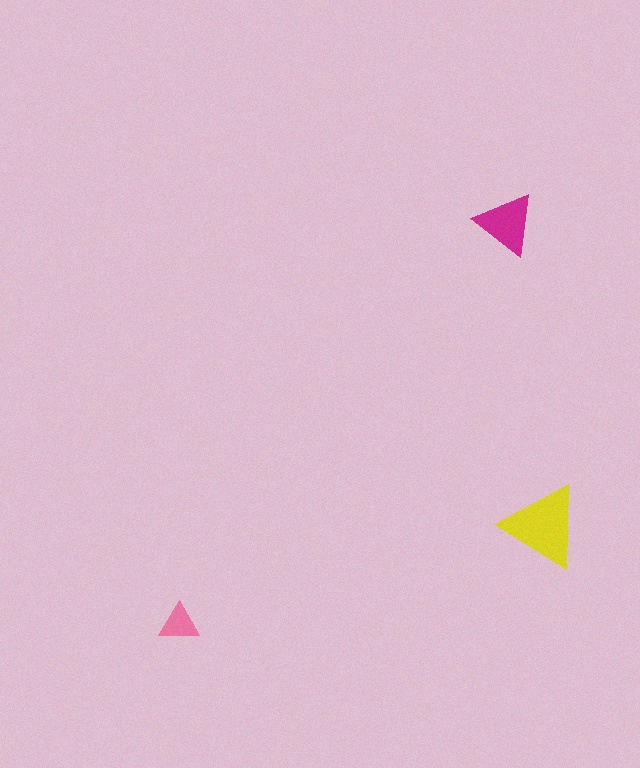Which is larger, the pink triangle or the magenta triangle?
The magenta one.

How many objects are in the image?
There are 3 objects in the image.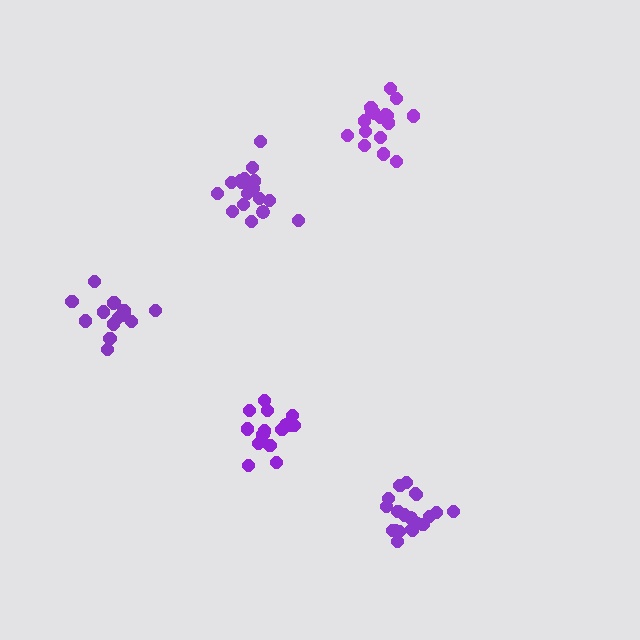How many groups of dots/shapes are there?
There are 5 groups.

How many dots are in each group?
Group 1: 20 dots, Group 2: 16 dots, Group 3: 14 dots, Group 4: 19 dots, Group 5: 18 dots (87 total).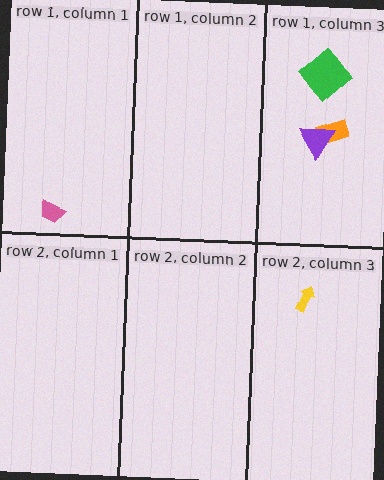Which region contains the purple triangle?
The row 1, column 3 region.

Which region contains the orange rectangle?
The row 1, column 3 region.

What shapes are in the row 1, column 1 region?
The pink trapezoid.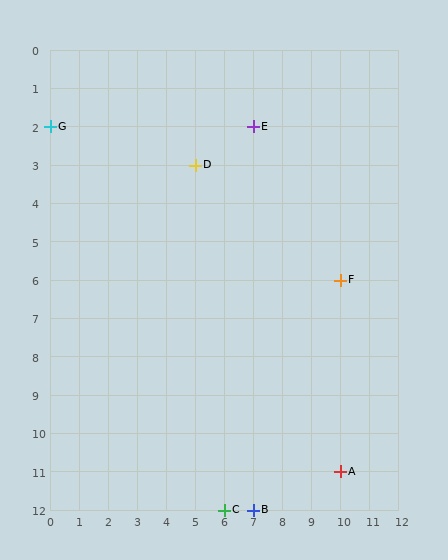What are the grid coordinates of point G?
Point G is at grid coordinates (0, 2).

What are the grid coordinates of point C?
Point C is at grid coordinates (6, 12).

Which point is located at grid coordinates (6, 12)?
Point C is at (6, 12).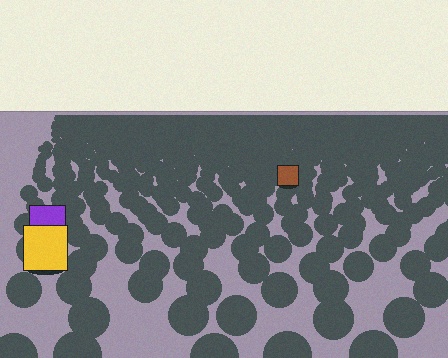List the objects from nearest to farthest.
From nearest to farthest: the yellow square, the purple square, the brown square.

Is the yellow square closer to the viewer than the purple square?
Yes. The yellow square is closer — you can tell from the texture gradient: the ground texture is coarser near it.